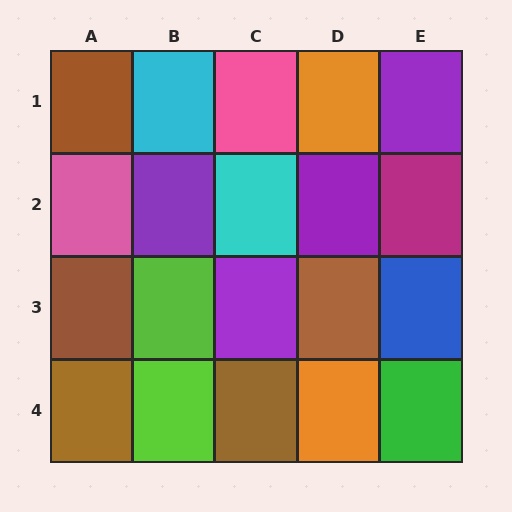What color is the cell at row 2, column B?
Purple.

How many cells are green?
1 cell is green.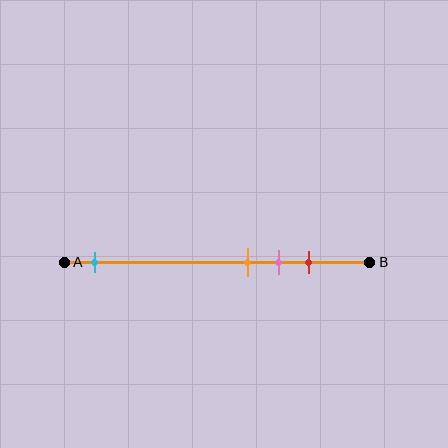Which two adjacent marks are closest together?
The orange and pink marks are the closest adjacent pair.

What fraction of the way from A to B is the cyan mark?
The cyan mark is approximately 10% (0.1) of the way from A to B.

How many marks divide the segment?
There are 4 marks dividing the segment.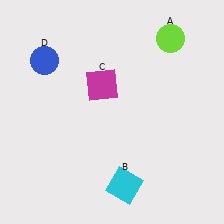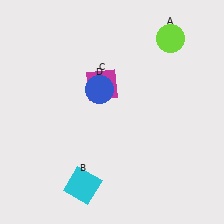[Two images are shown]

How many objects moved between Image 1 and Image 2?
2 objects moved between the two images.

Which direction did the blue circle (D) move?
The blue circle (D) moved right.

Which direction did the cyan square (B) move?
The cyan square (B) moved left.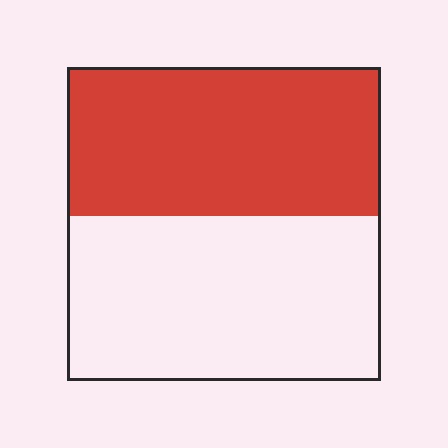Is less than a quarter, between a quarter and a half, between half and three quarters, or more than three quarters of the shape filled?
Between a quarter and a half.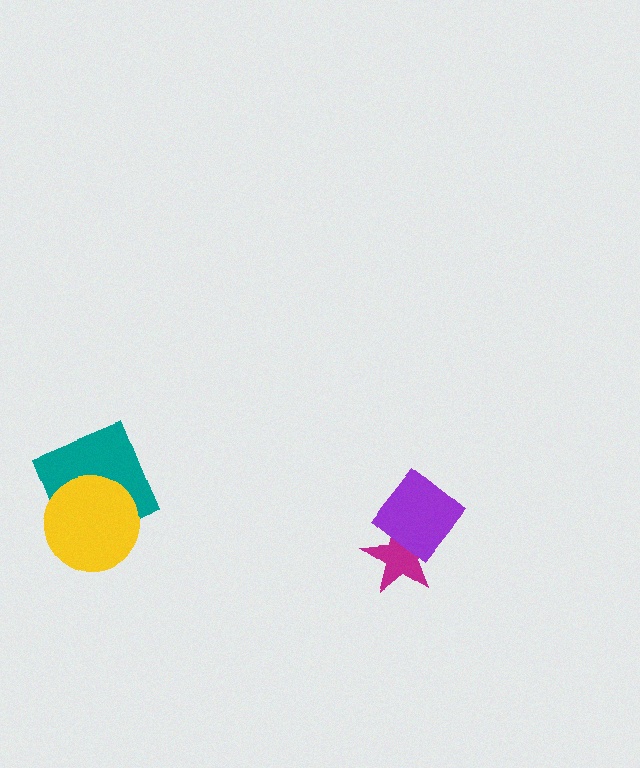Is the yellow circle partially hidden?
No, no other shape covers it.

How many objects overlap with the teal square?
1 object overlaps with the teal square.